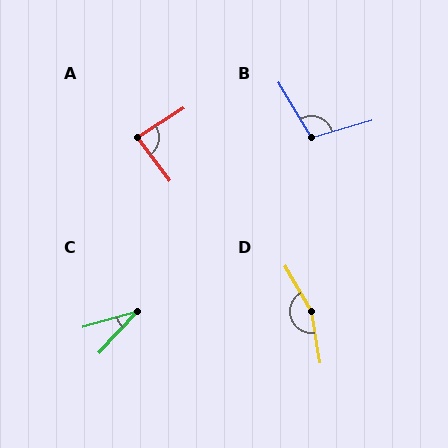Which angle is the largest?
D, at approximately 159 degrees.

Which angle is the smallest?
C, at approximately 32 degrees.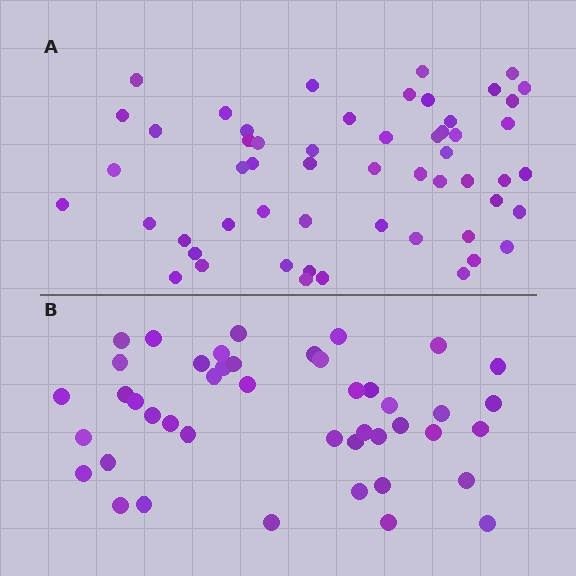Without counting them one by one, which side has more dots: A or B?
Region A (the top region) has more dots.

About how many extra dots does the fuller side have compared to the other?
Region A has roughly 12 or so more dots than region B.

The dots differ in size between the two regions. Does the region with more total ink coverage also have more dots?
No. Region B has more total ink coverage because its dots are larger, but region A actually contains more individual dots. Total area can be misleading — the number of items is what matters here.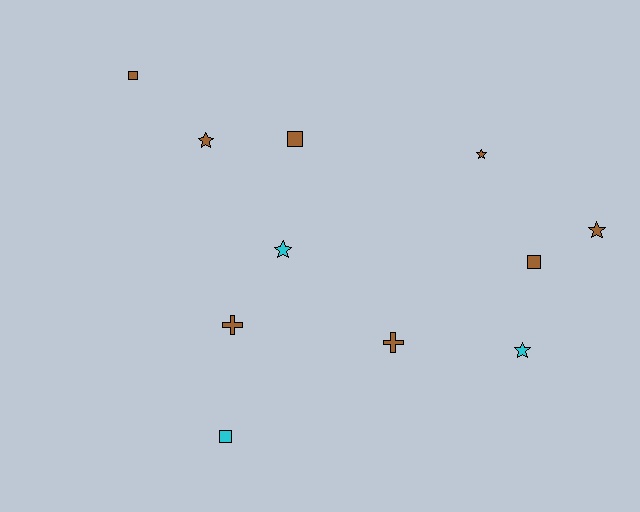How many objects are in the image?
There are 11 objects.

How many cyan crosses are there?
There are no cyan crosses.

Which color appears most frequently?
Brown, with 8 objects.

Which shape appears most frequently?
Star, with 5 objects.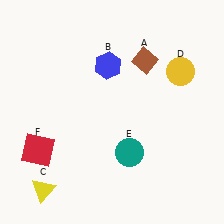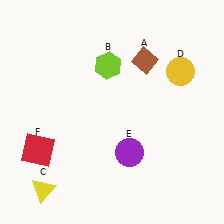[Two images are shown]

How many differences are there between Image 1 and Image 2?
There are 2 differences between the two images.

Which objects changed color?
B changed from blue to lime. E changed from teal to purple.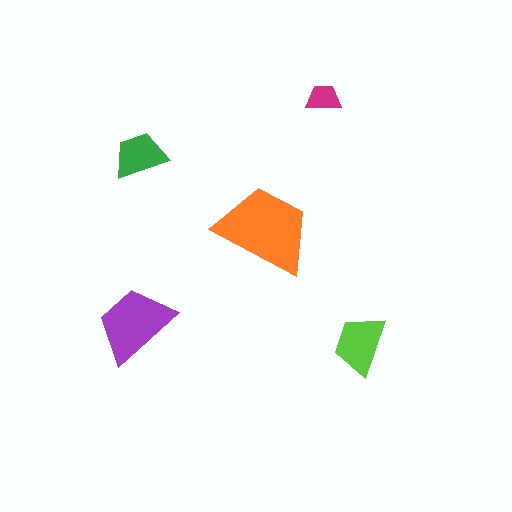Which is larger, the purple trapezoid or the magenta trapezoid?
The purple one.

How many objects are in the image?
There are 5 objects in the image.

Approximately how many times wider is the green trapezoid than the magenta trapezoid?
About 1.5 times wider.